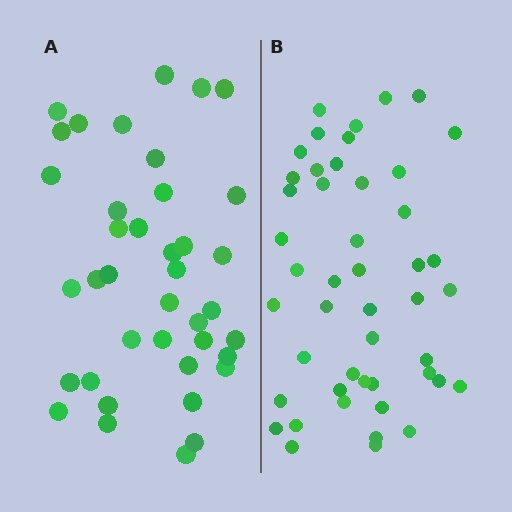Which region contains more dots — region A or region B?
Region B (the right region) has more dots.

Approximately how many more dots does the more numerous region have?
Region B has roughly 8 or so more dots than region A.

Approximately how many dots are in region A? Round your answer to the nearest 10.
About 40 dots. (The exact count is 39, which rounds to 40.)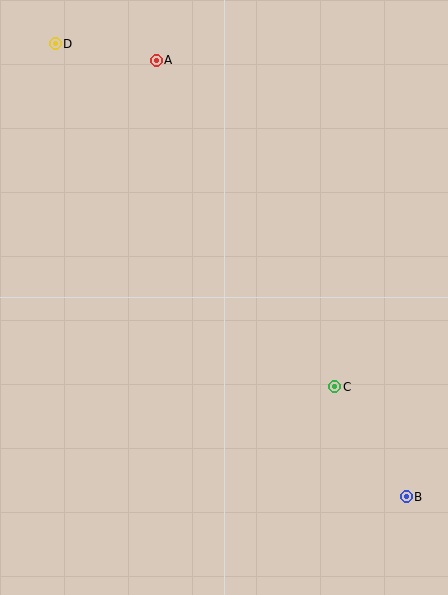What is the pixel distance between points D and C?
The distance between D and C is 443 pixels.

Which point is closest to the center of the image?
Point C at (335, 387) is closest to the center.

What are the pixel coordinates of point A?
Point A is at (156, 60).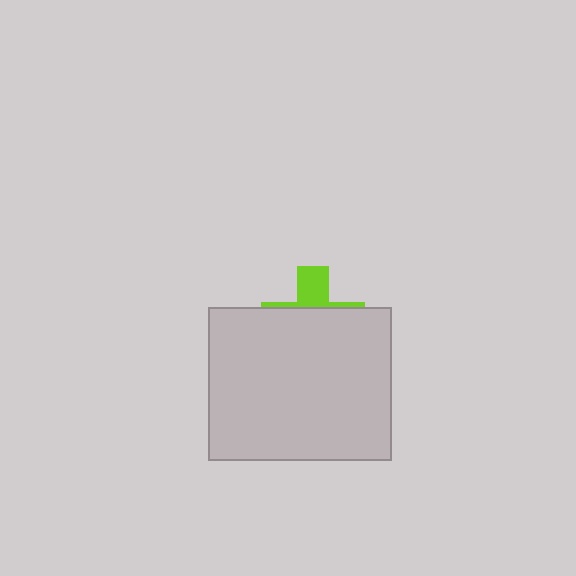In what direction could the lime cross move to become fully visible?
The lime cross could move up. That would shift it out from behind the light gray rectangle entirely.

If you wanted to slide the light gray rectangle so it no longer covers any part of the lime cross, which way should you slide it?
Slide it down — that is the most direct way to separate the two shapes.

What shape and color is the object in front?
The object in front is a light gray rectangle.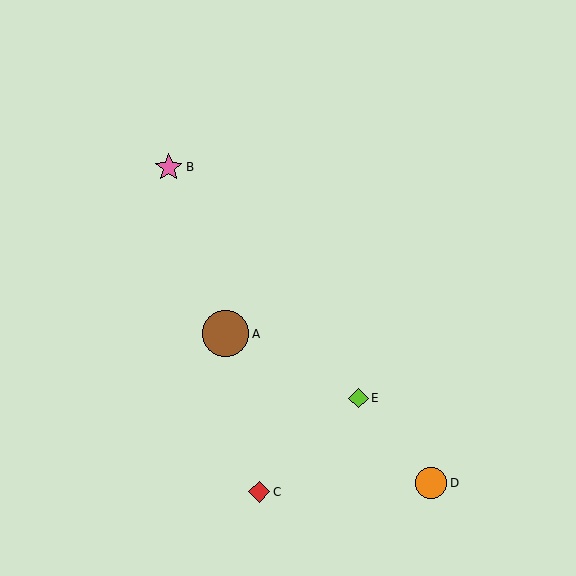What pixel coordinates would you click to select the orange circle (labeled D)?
Click at (431, 483) to select the orange circle D.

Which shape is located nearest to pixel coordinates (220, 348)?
The brown circle (labeled A) at (226, 334) is nearest to that location.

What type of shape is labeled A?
Shape A is a brown circle.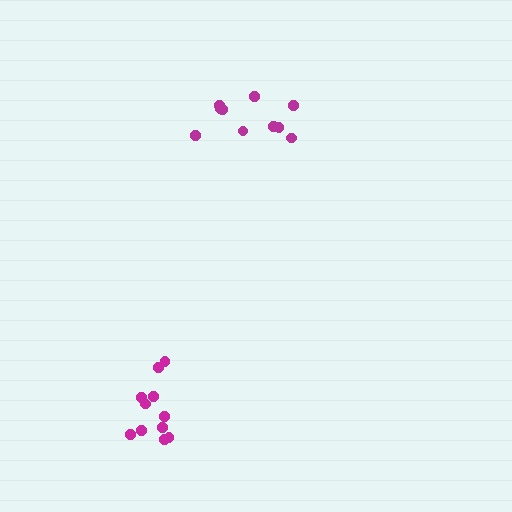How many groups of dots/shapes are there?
There are 2 groups.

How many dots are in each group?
Group 1: 10 dots, Group 2: 11 dots (21 total).